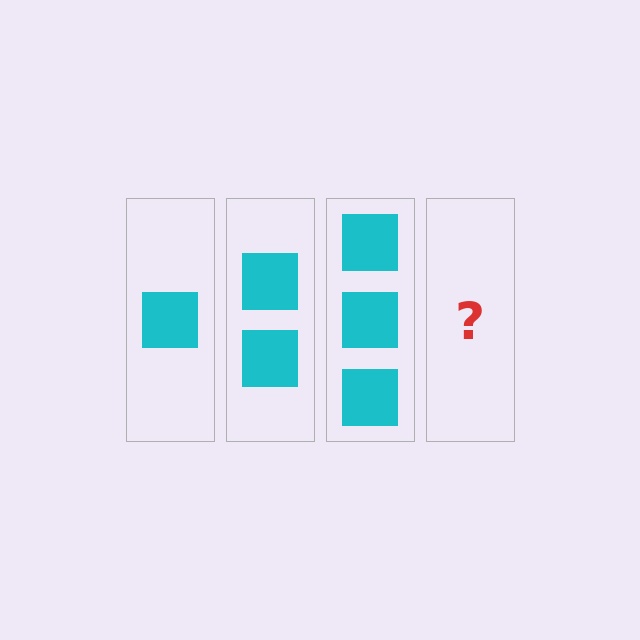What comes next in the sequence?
The next element should be 4 squares.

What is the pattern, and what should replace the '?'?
The pattern is that each step adds one more square. The '?' should be 4 squares.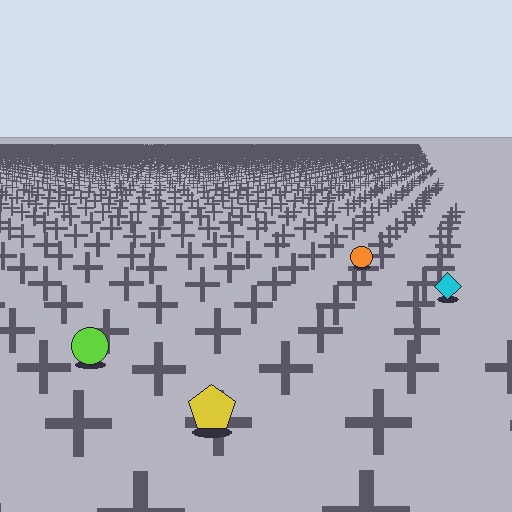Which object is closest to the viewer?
The yellow pentagon is closest. The texture marks near it are larger and more spread out.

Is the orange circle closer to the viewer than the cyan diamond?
No. The cyan diamond is closer — you can tell from the texture gradient: the ground texture is coarser near it.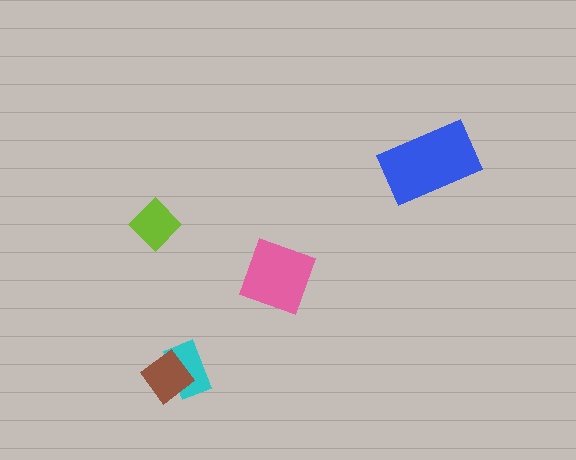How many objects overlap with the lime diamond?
0 objects overlap with the lime diamond.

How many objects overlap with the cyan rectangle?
1 object overlaps with the cyan rectangle.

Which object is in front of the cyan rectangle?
The brown diamond is in front of the cyan rectangle.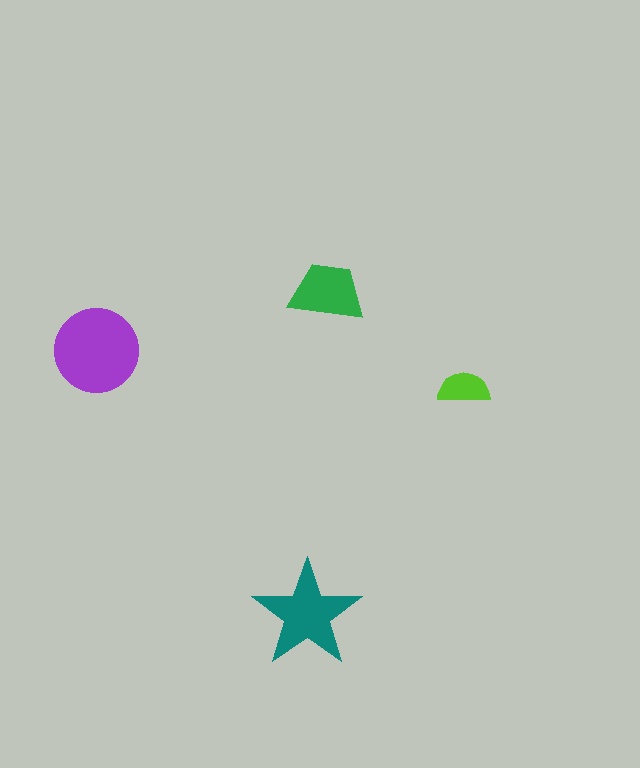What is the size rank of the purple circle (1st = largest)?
1st.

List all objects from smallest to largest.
The lime semicircle, the green trapezoid, the teal star, the purple circle.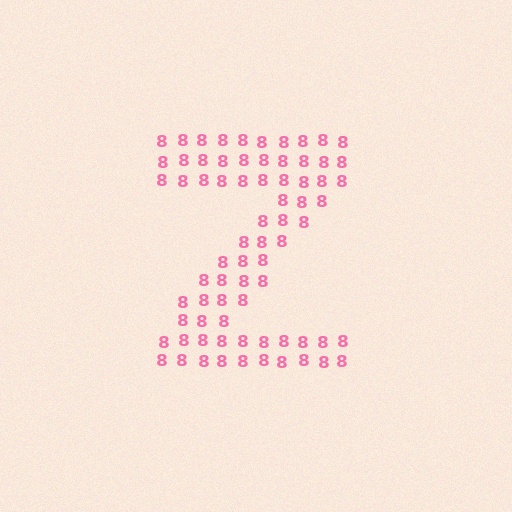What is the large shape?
The large shape is the letter Z.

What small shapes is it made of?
It is made of small digit 8's.